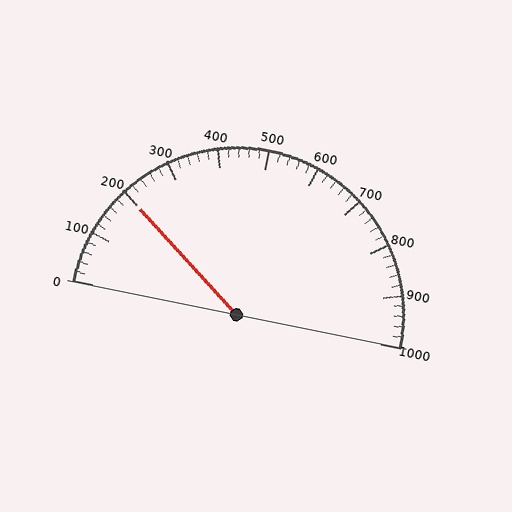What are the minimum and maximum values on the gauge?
The gauge ranges from 0 to 1000.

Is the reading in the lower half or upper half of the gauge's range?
The reading is in the lower half of the range (0 to 1000).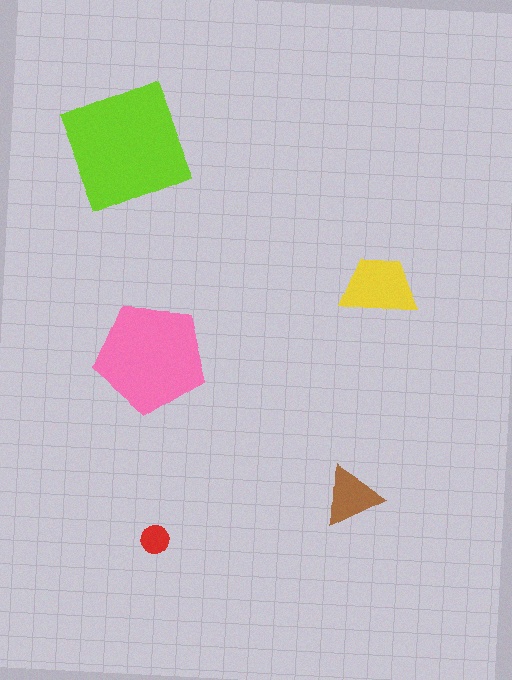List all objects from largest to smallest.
The lime square, the pink pentagon, the yellow trapezoid, the brown triangle, the red circle.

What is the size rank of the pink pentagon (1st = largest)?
2nd.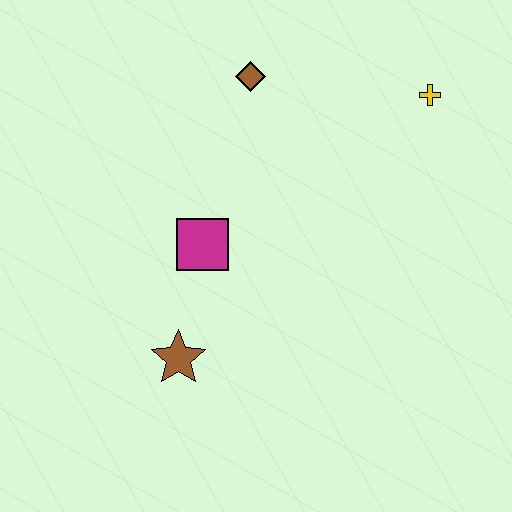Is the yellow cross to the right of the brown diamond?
Yes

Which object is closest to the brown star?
The magenta square is closest to the brown star.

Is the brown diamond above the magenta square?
Yes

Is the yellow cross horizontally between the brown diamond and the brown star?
No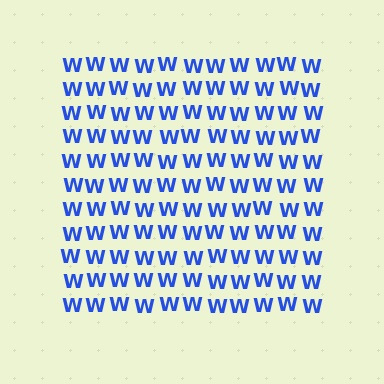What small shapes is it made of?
It is made of small letter W's.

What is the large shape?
The large shape is a square.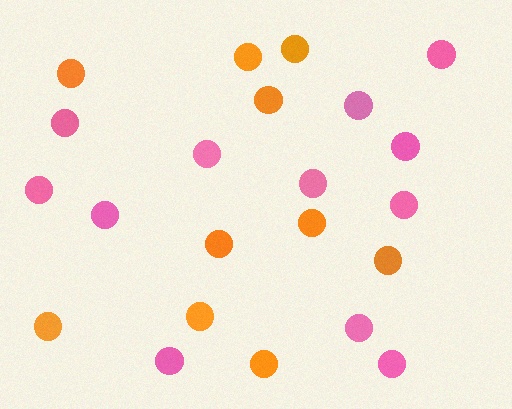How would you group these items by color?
There are 2 groups: one group of pink circles (12) and one group of orange circles (10).